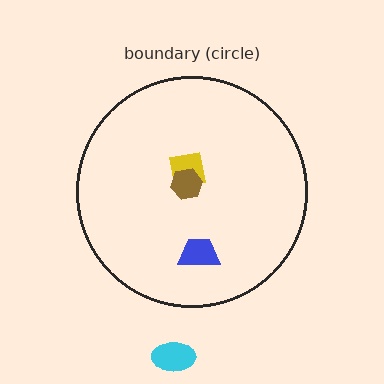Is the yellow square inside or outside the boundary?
Inside.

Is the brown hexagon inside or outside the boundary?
Inside.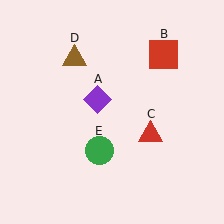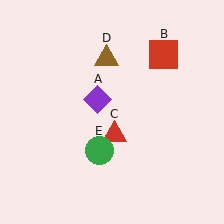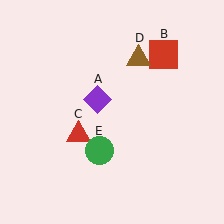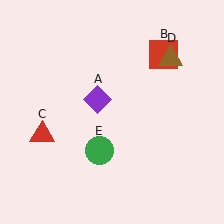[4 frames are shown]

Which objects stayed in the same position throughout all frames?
Purple diamond (object A) and red square (object B) and green circle (object E) remained stationary.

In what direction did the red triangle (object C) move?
The red triangle (object C) moved left.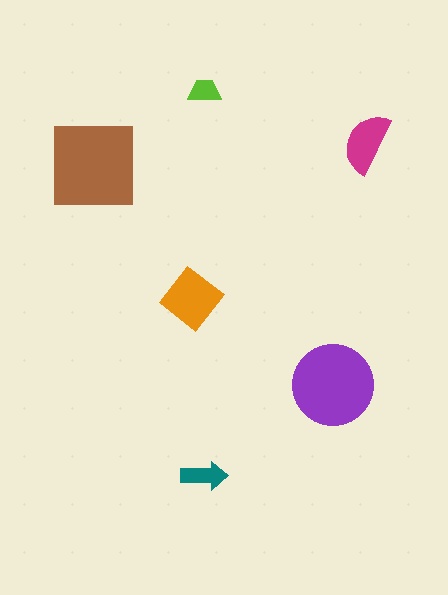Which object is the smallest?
The lime trapezoid.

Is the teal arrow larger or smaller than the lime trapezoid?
Larger.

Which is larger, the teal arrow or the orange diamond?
The orange diamond.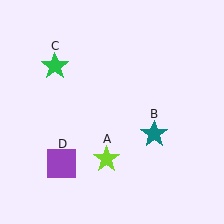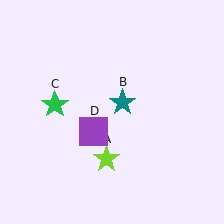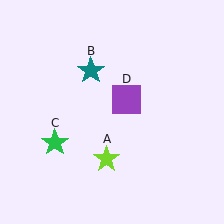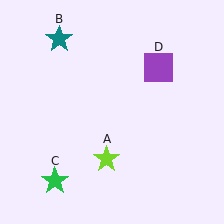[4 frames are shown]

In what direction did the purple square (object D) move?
The purple square (object D) moved up and to the right.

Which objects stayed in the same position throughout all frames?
Lime star (object A) remained stationary.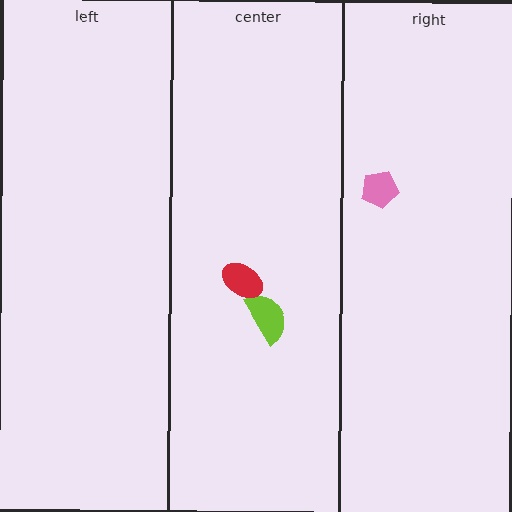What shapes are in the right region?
The pink pentagon.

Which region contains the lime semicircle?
The center region.